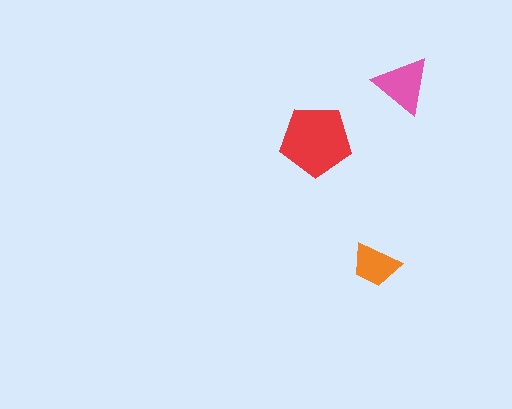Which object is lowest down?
The orange trapezoid is bottommost.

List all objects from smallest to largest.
The orange trapezoid, the pink triangle, the red pentagon.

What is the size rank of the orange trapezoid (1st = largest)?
3rd.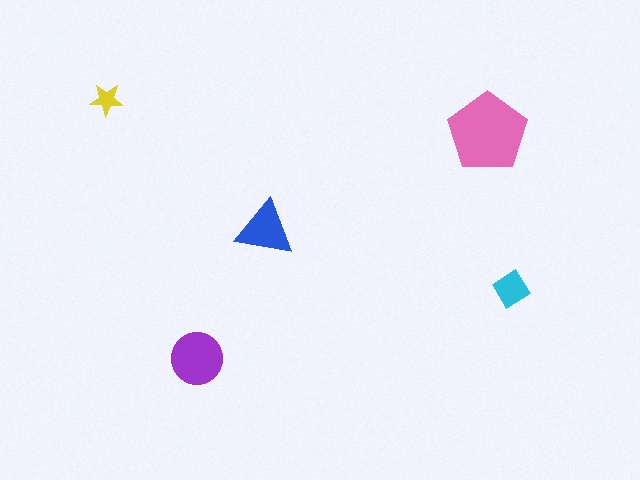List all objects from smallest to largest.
The yellow star, the cyan diamond, the blue triangle, the purple circle, the pink pentagon.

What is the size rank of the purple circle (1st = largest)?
2nd.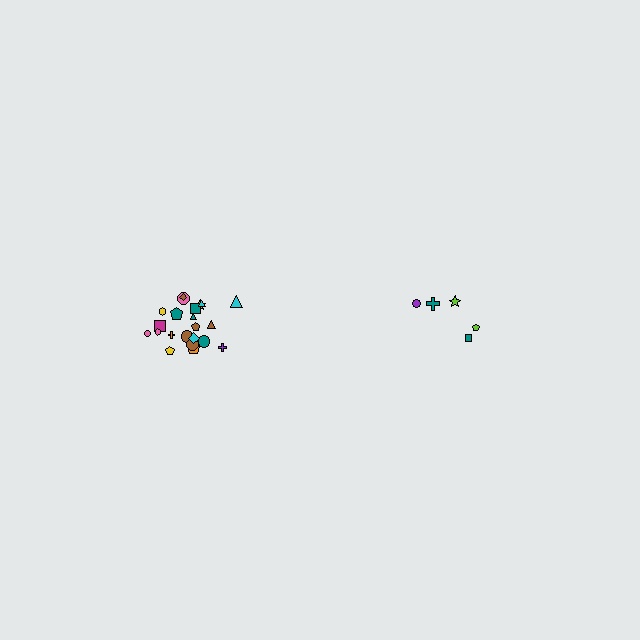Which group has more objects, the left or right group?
The left group.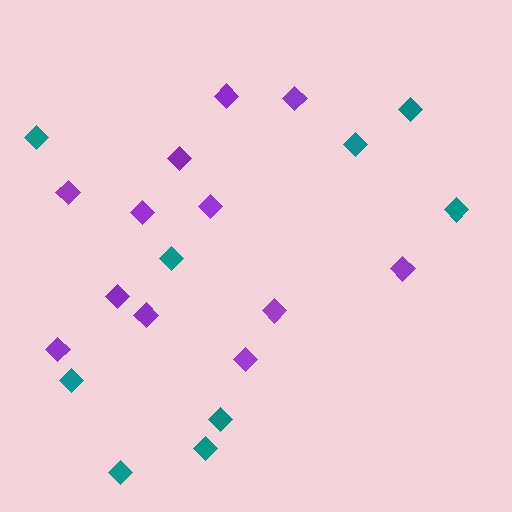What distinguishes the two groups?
There are 2 groups: one group of teal diamonds (9) and one group of purple diamonds (12).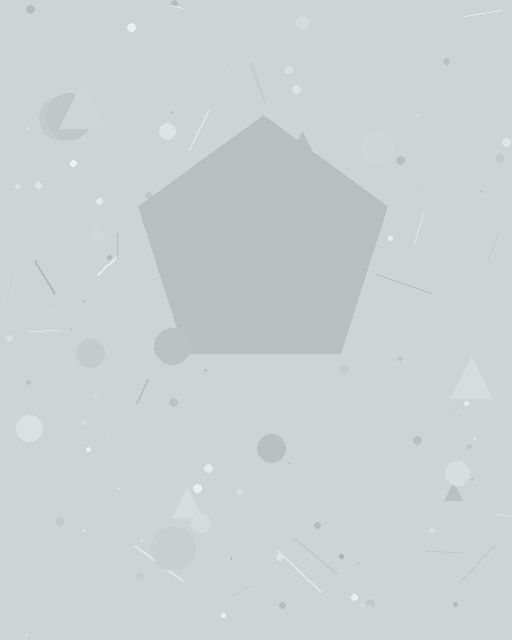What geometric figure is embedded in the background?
A pentagon is embedded in the background.